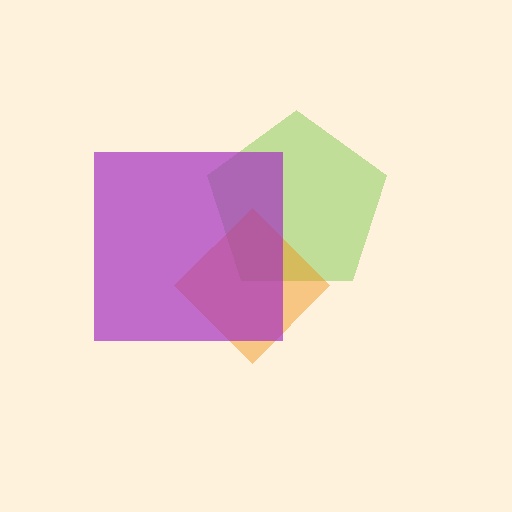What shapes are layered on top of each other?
The layered shapes are: a lime pentagon, an orange diamond, a purple square.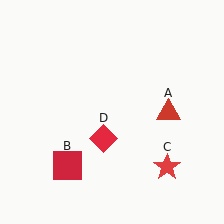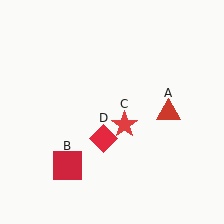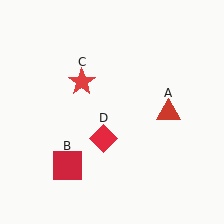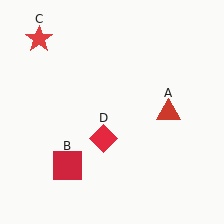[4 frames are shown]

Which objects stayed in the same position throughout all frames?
Red triangle (object A) and red square (object B) and red diamond (object D) remained stationary.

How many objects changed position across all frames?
1 object changed position: red star (object C).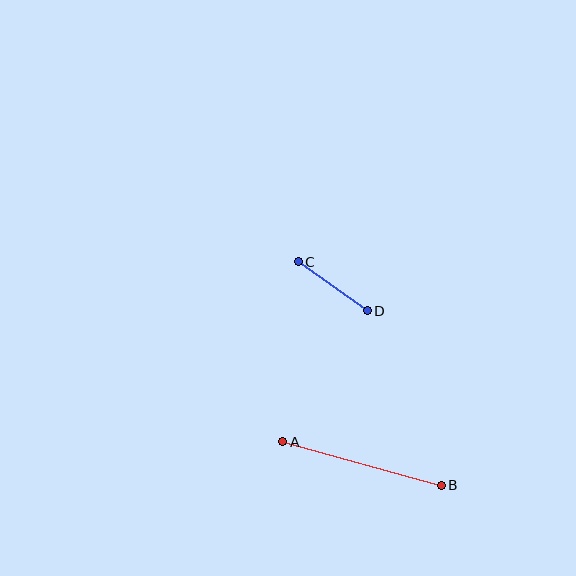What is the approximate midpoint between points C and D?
The midpoint is at approximately (333, 286) pixels.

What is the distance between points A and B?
The distance is approximately 165 pixels.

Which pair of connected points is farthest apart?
Points A and B are farthest apart.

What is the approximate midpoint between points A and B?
The midpoint is at approximately (362, 464) pixels.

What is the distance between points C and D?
The distance is approximately 84 pixels.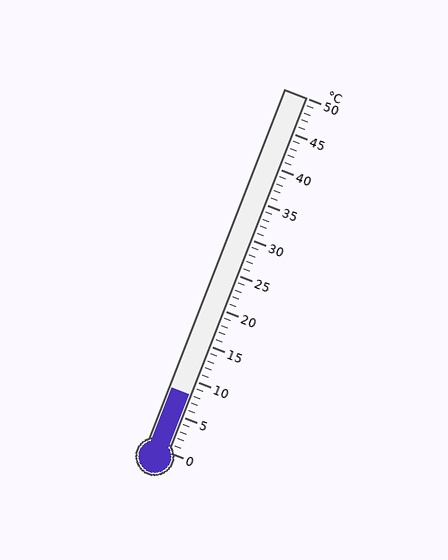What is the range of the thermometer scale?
The thermometer scale ranges from 0°C to 50°C.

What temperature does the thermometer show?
The thermometer shows approximately 8°C.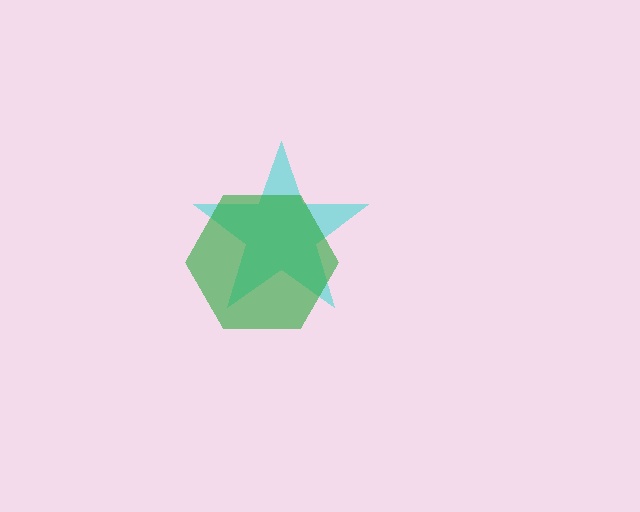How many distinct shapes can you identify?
There are 2 distinct shapes: a cyan star, a green hexagon.